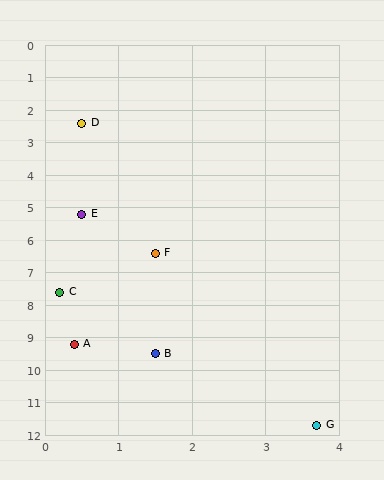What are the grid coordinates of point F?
Point F is at approximately (1.5, 6.4).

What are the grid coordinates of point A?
Point A is at approximately (0.4, 9.2).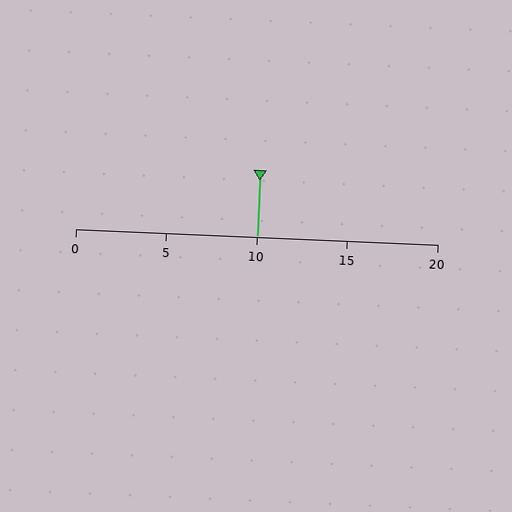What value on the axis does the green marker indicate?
The marker indicates approximately 10.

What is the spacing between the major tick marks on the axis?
The major ticks are spaced 5 apart.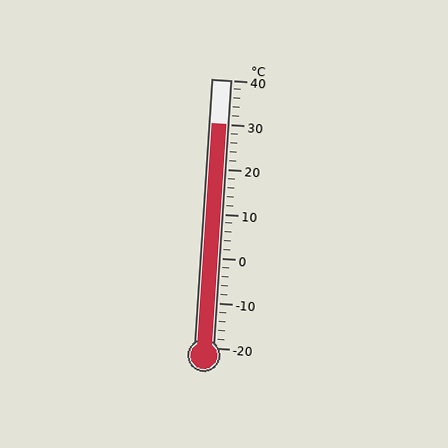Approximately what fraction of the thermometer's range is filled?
The thermometer is filled to approximately 85% of its range.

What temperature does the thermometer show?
The thermometer shows approximately 30°C.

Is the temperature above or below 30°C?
The temperature is at 30°C.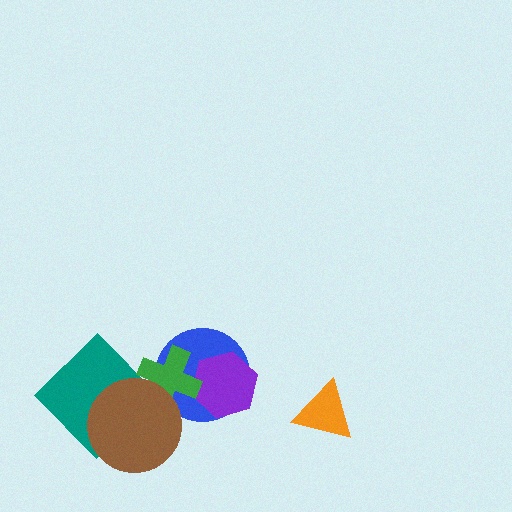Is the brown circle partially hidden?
No, no other shape covers it.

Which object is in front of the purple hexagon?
The green cross is in front of the purple hexagon.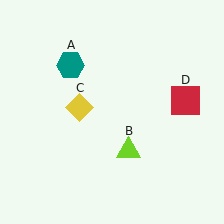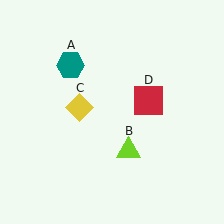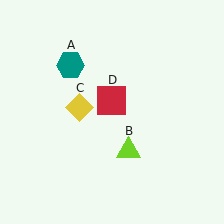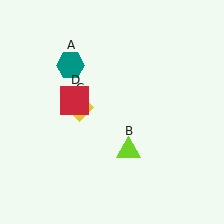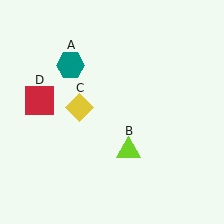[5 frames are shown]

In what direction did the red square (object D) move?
The red square (object D) moved left.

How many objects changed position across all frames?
1 object changed position: red square (object D).